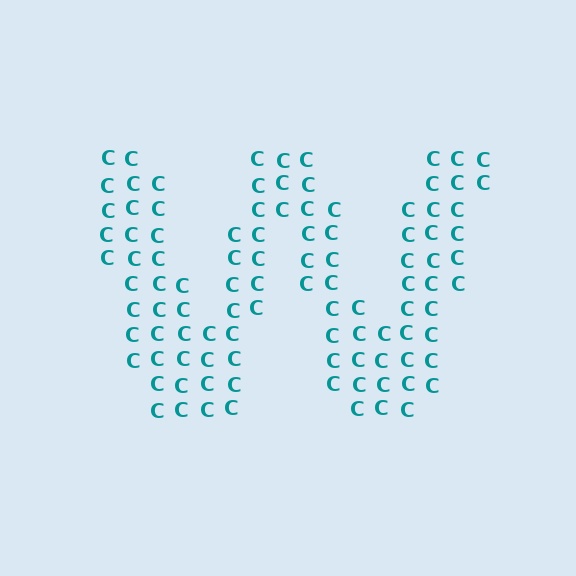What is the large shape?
The large shape is the letter W.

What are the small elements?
The small elements are letter C's.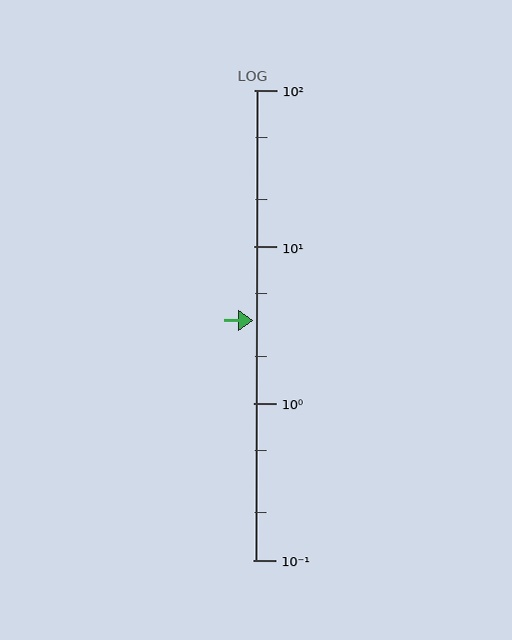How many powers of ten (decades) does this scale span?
The scale spans 3 decades, from 0.1 to 100.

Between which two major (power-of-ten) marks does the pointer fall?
The pointer is between 1 and 10.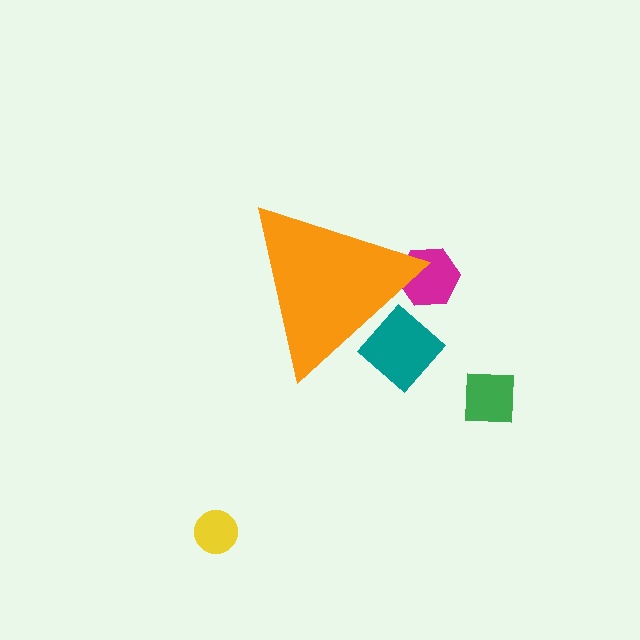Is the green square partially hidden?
No, the green square is fully visible.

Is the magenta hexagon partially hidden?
Yes, the magenta hexagon is partially hidden behind the orange triangle.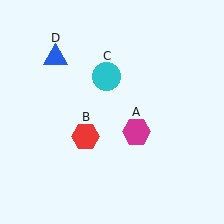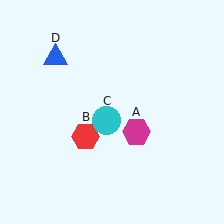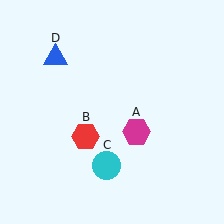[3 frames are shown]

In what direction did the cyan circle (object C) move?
The cyan circle (object C) moved down.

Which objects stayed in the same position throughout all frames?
Magenta hexagon (object A) and red hexagon (object B) and blue triangle (object D) remained stationary.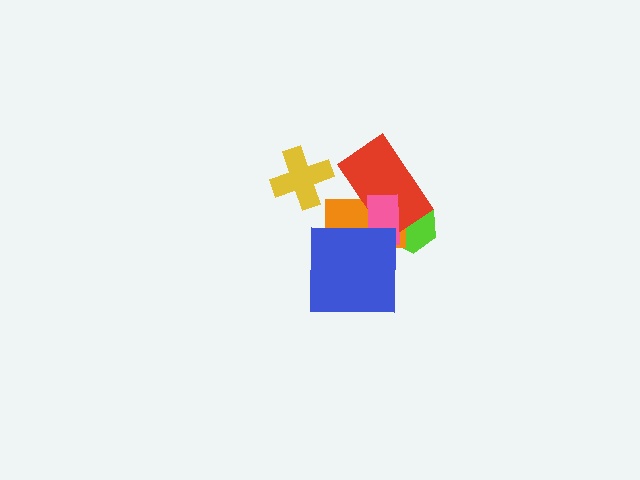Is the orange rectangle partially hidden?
Yes, it is partially covered by another shape.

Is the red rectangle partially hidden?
Yes, it is partially covered by another shape.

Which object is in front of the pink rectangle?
The blue square is in front of the pink rectangle.